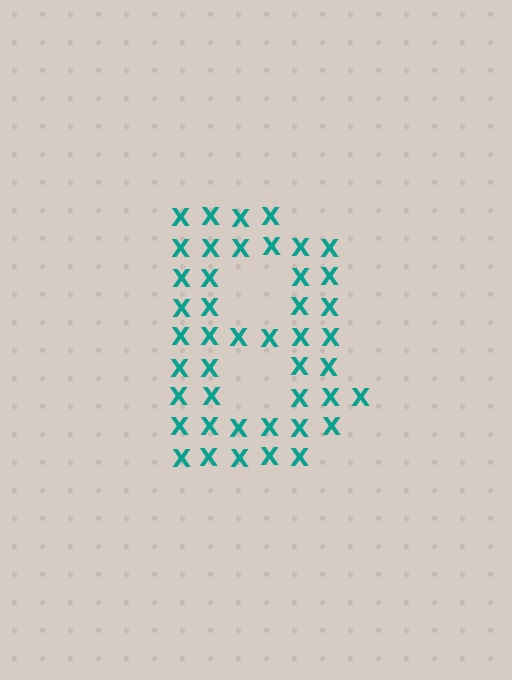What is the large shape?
The large shape is the letter B.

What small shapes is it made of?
It is made of small letter X's.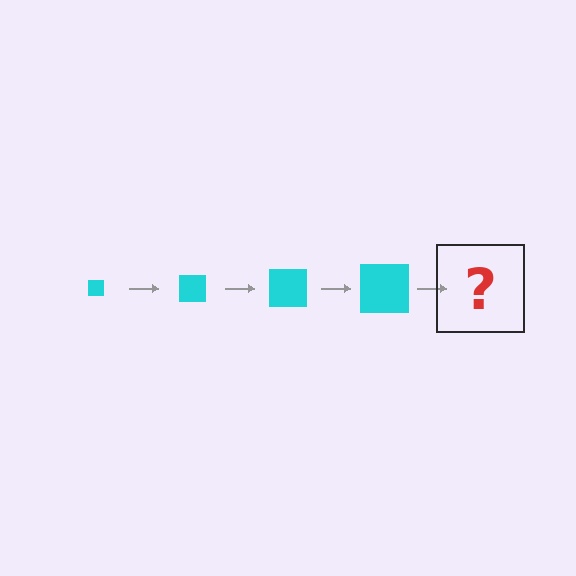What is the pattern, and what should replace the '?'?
The pattern is that the square gets progressively larger each step. The '?' should be a cyan square, larger than the previous one.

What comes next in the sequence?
The next element should be a cyan square, larger than the previous one.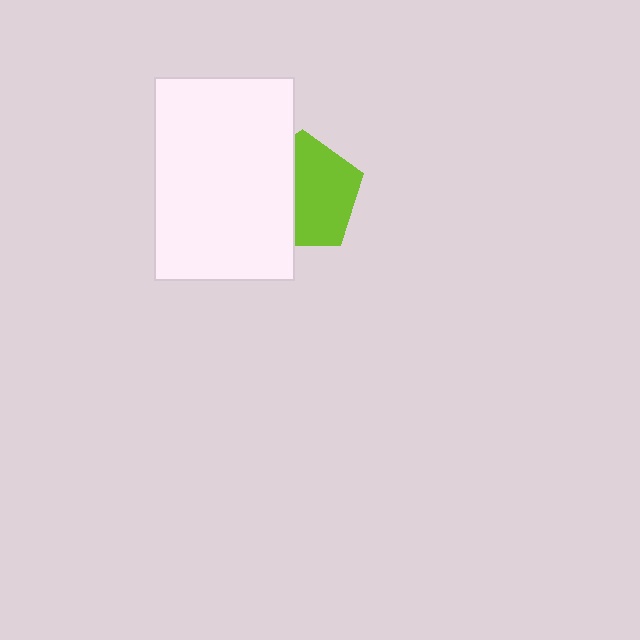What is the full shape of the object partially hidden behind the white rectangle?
The partially hidden object is a lime pentagon.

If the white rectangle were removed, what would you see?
You would see the complete lime pentagon.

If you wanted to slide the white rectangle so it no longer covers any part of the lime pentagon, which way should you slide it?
Slide it left — that is the most direct way to separate the two shapes.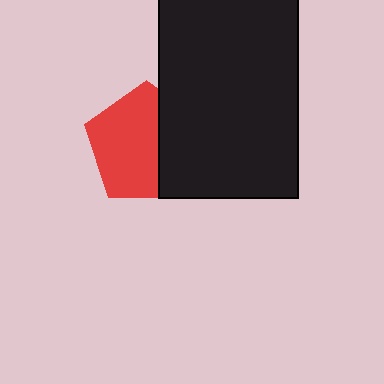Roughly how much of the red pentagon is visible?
About half of it is visible (roughly 63%).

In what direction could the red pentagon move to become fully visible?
The red pentagon could move left. That would shift it out from behind the black rectangle entirely.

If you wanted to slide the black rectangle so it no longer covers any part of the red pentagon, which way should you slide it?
Slide it right — that is the most direct way to separate the two shapes.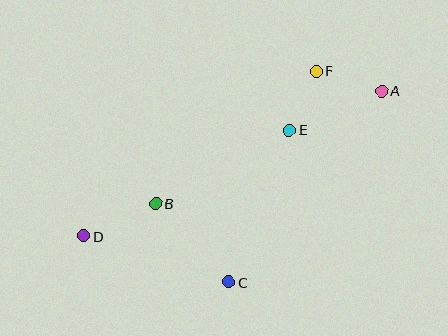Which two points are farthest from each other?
Points A and D are farthest from each other.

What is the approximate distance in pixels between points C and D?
The distance between C and D is approximately 152 pixels.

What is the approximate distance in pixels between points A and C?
The distance between A and C is approximately 245 pixels.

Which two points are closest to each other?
Points E and F are closest to each other.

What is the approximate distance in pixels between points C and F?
The distance between C and F is approximately 229 pixels.